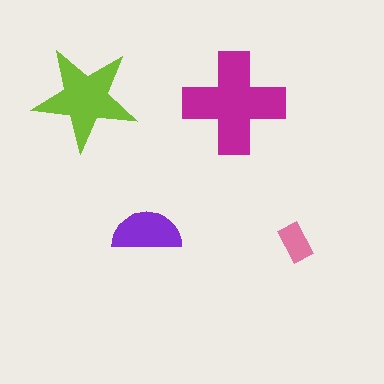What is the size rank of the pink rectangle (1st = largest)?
4th.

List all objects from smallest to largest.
The pink rectangle, the purple semicircle, the lime star, the magenta cross.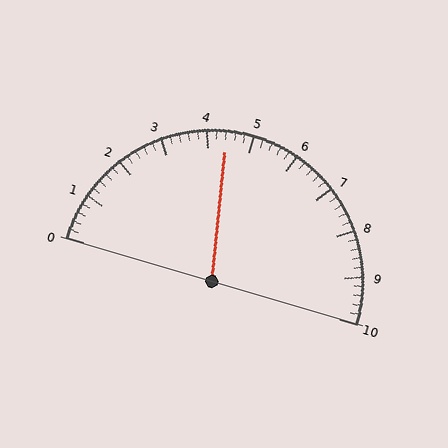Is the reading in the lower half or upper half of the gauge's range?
The reading is in the lower half of the range (0 to 10).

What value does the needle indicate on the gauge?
The needle indicates approximately 4.4.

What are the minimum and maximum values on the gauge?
The gauge ranges from 0 to 10.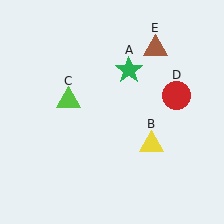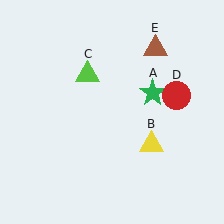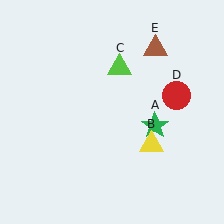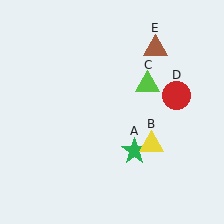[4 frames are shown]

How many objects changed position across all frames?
2 objects changed position: green star (object A), lime triangle (object C).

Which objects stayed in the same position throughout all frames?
Yellow triangle (object B) and red circle (object D) and brown triangle (object E) remained stationary.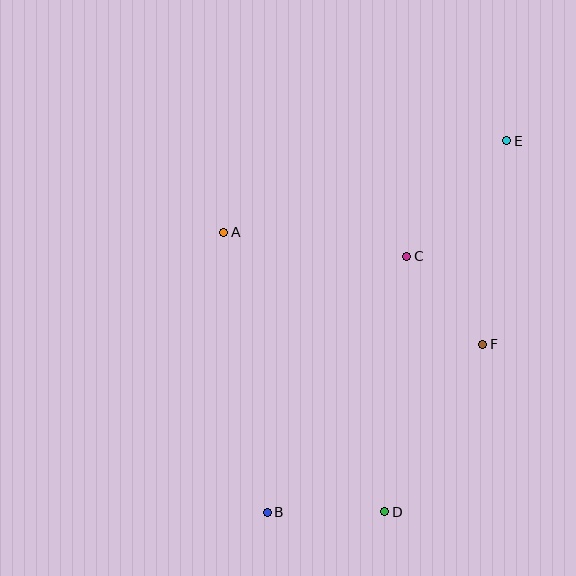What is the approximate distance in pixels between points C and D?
The distance between C and D is approximately 256 pixels.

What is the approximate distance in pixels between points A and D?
The distance between A and D is approximately 323 pixels.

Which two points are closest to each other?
Points C and F are closest to each other.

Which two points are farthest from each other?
Points B and E are farthest from each other.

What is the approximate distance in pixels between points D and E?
The distance between D and E is approximately 390 pixels.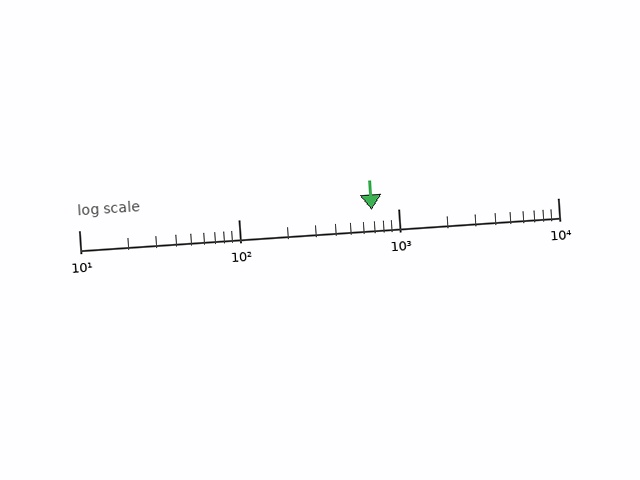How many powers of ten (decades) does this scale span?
The scale spans 3 decades, from 10 to 10000.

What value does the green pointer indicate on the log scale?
The pointer indicates approximately 680.